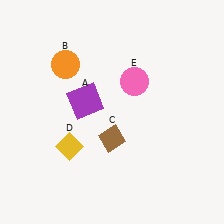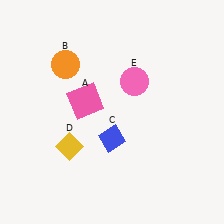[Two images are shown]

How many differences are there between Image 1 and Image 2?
There are 2 differences between the two images.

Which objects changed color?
A changed from purple to pink. C changed from brown to blue.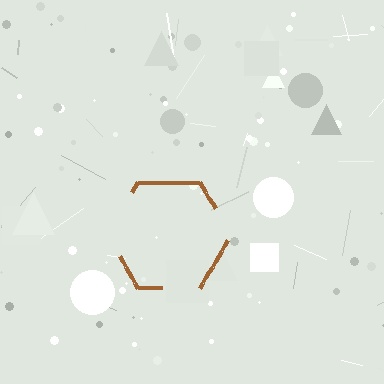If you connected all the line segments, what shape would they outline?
They would outline a hexagon.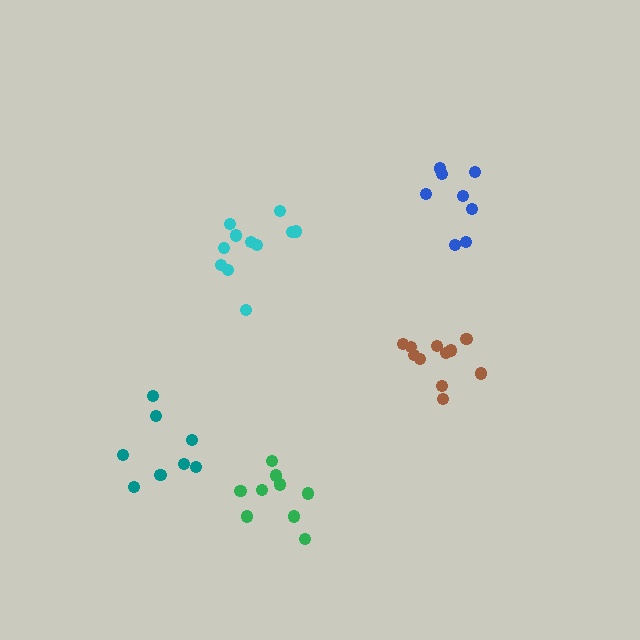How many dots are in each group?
Group 1: 11 dots, Group 2: 9 dots, Group 3: 11 dots, Group 4: 8 dots, Group 5: 8 dots (47 total).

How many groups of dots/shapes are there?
There are 5 groups.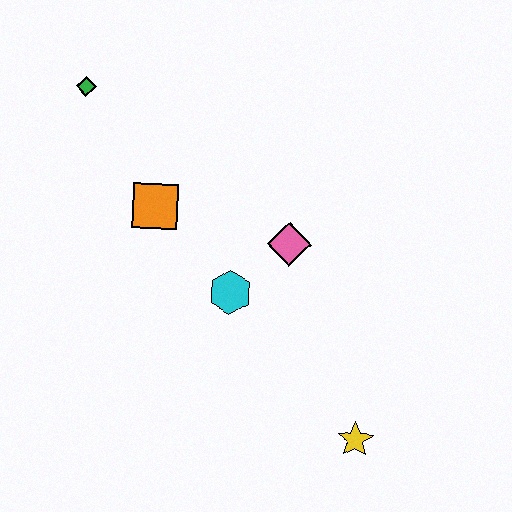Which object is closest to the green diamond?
The orange square is closest to the green diamond.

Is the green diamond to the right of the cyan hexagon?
No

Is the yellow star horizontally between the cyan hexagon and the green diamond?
No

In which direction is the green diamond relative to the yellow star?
The green diamond is above the yellow star.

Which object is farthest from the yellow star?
The green diamond is farthest from the yellow star.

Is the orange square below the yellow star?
No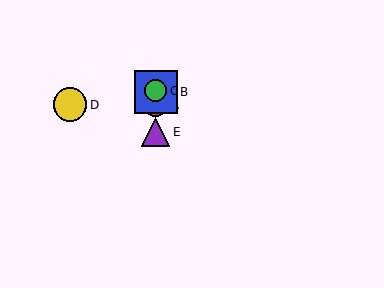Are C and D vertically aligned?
No, C is at x≈156 and D is at x≈70.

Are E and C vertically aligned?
Yes, both are at x≈156.